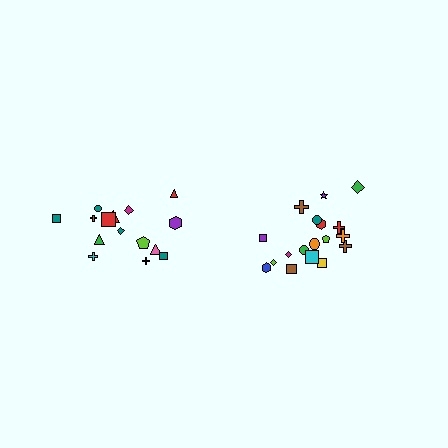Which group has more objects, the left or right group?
The right group.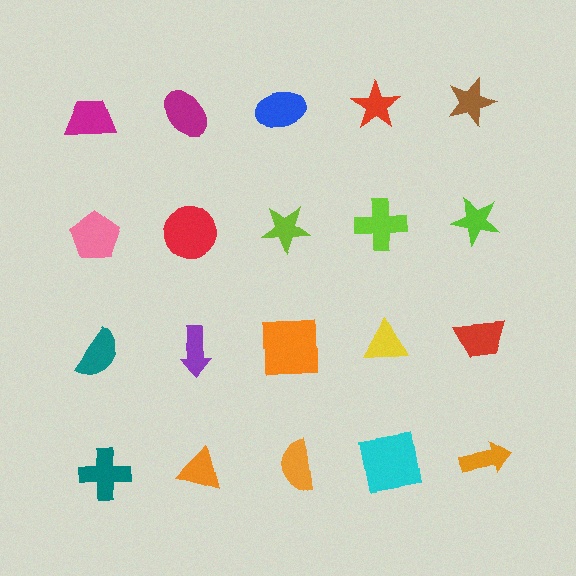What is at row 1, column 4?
A red star.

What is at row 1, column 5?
A brown star.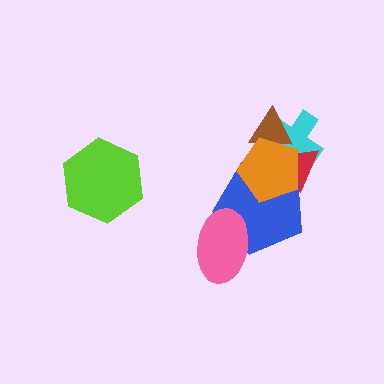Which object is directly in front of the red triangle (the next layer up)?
The blue pentagon is directly in front of the red triangle.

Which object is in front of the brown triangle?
The orange pentagon is in front of the brown triangle.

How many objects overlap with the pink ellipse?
1 object overlaps with the pink ellipse.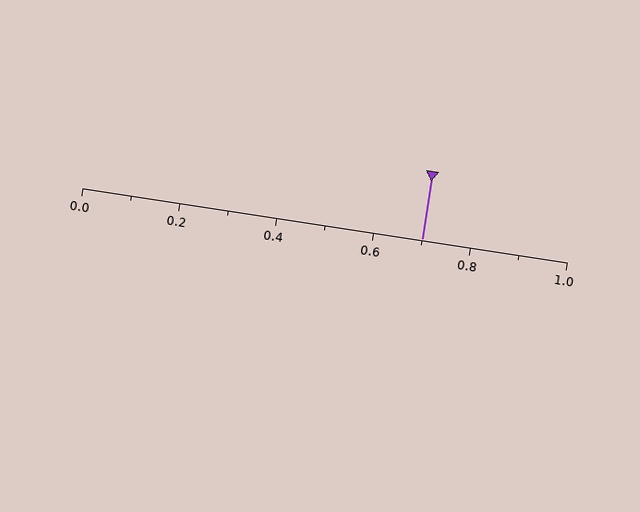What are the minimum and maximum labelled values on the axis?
The axis runs from 0.0 to 1.0.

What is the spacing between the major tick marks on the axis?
The major ticks are spaced 0.2 apart.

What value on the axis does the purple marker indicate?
The marker indicates approximately 0.7.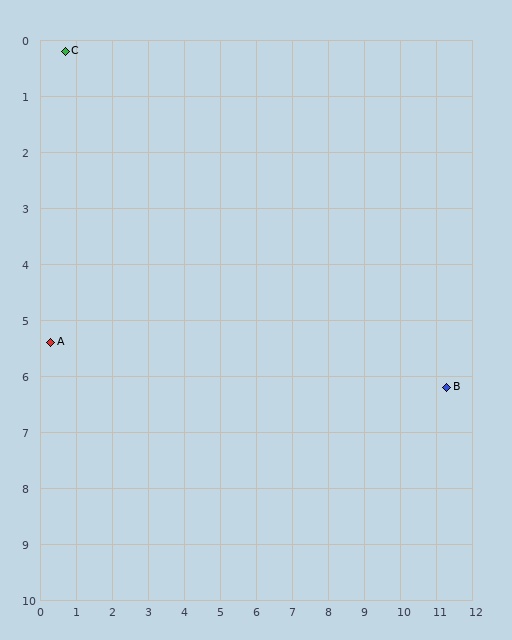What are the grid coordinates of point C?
Point C is at approximately (0.7, 0.2).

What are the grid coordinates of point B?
Point B is at approximately (11.3, 6.2).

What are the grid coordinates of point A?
Point A is at approximately (0.3, 5.4).